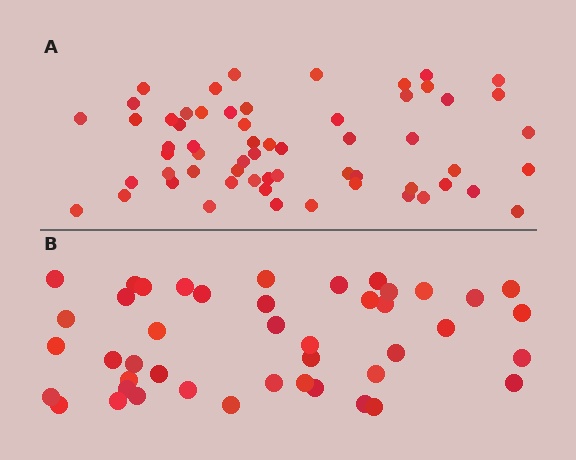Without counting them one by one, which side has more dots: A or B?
Region A (the top region) has more dots.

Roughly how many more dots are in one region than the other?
Region A has approximately 15 more dots than region B.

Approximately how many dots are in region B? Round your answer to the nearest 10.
About 40 dots. (The exact count is 44, which rounds to 40.)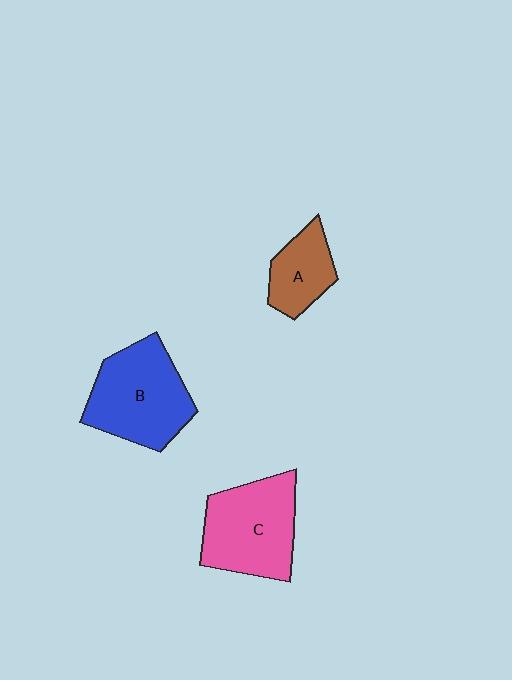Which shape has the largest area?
Shape B (blue).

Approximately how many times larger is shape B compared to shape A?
Approximately 1.9 times.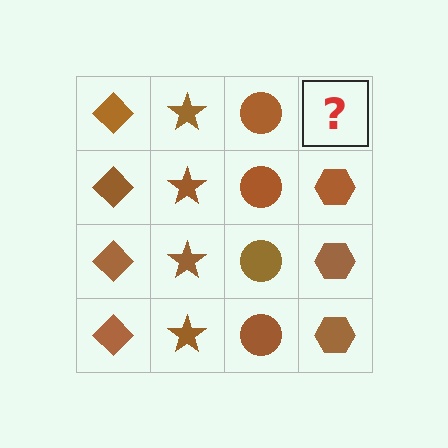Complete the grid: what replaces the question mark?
The question mark should be replaced with a brown hexagon.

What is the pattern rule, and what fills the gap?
The rule is that each column has a consistent shape. The gap should be filled with a brown hexagon.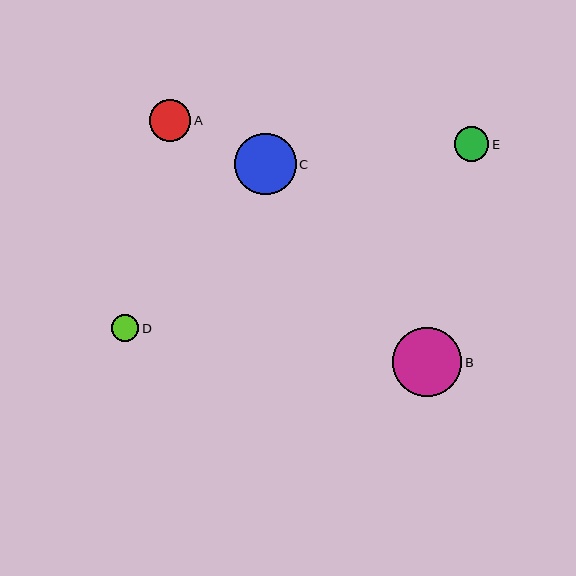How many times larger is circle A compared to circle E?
Circle A is approximately 1.2 times the size of circle E.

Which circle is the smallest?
Circle D is the smallest with a size of approximately 27 pixels.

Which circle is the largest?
Circle B is the largest with a size of approximately 69 pixels.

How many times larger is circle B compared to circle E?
Circle B is approximately 2.0 times the size of circle E.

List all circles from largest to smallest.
From largest to smallest: B, C, A, E, D.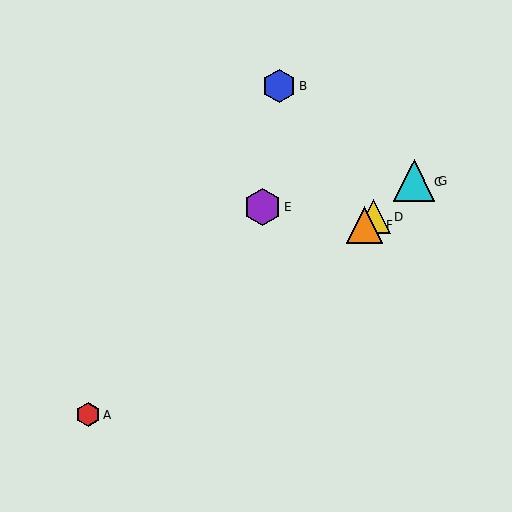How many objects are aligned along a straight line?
4 objects (C, D, F, G) are aligned along a straight line.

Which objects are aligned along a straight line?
Objects C, D, F, G are aligned along a straight line.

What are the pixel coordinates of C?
Object C is at (412, 182).